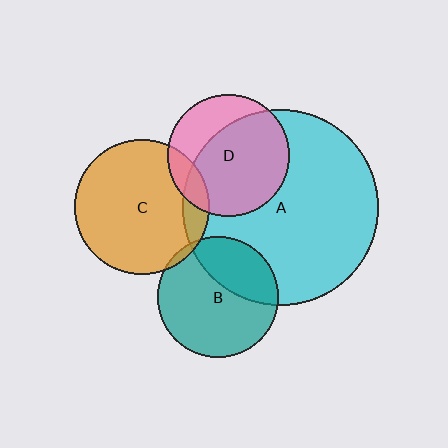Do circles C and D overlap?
Yes.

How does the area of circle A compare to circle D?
Approximately 2.6 times.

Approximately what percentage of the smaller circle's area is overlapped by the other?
Approximately 15%.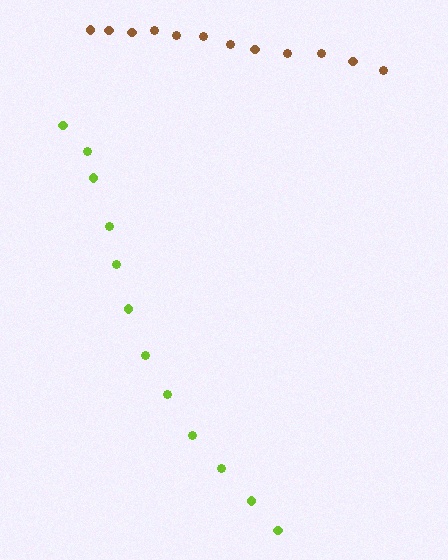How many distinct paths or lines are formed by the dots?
There are 2 distinct paths.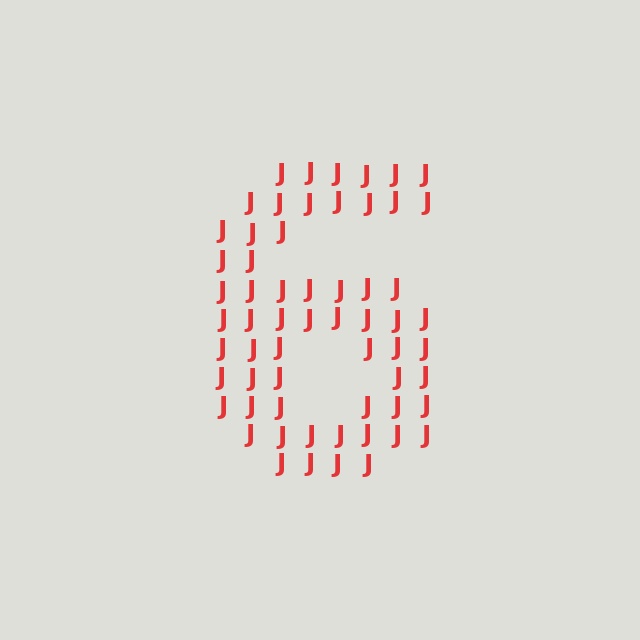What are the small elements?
The small elements are letter J's.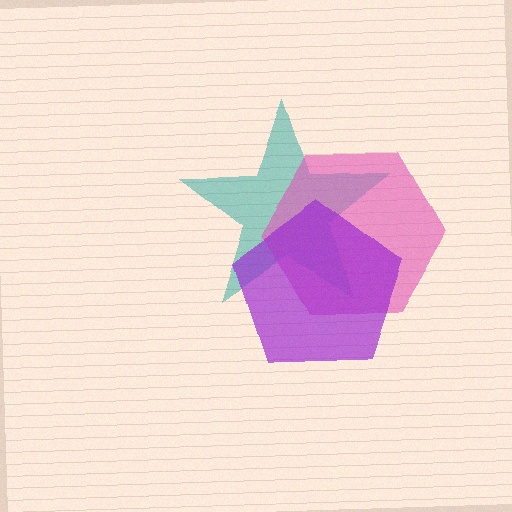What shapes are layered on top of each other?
The layered shapes are: a teal star, a pink hexagon, a purple pentagon.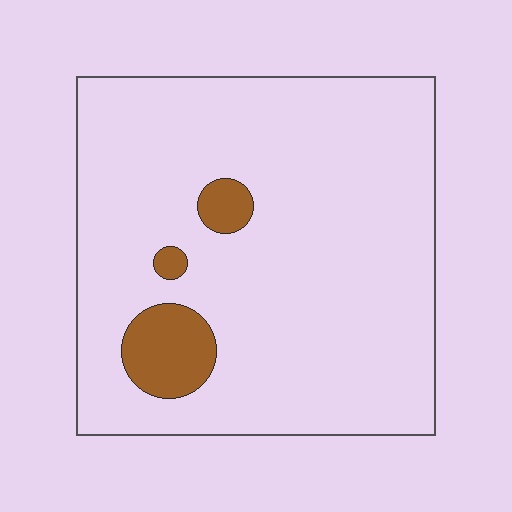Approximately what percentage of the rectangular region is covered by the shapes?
Approximately 10%.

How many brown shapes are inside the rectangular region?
3.